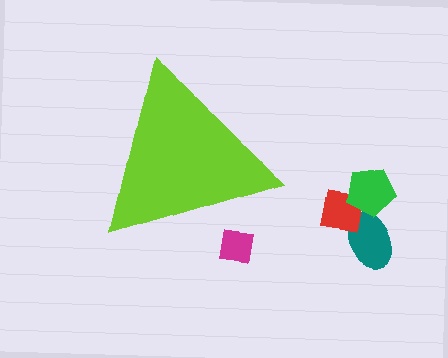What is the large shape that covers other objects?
A lime triangle.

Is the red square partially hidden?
No, the red square is fully visible.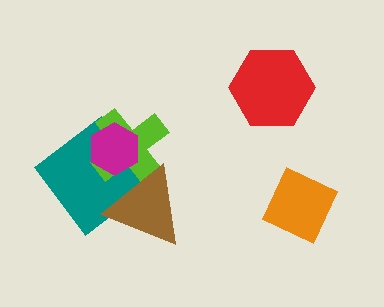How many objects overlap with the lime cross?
3 objects overlap with the lime cross.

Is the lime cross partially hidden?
Yes, it is partially covered by another shape.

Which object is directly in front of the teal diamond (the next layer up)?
The lime cross is directly in front of the teal diamond.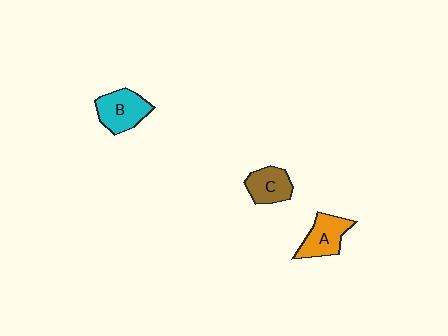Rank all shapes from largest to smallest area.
From largest to smallest: B (cyan), A (orange), C (brown).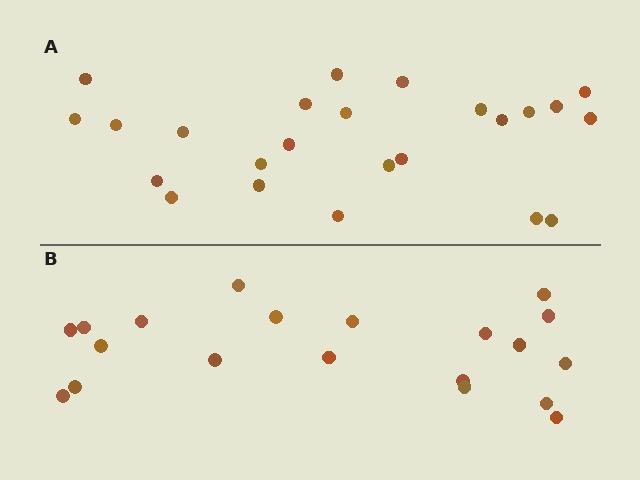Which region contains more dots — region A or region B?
Region A (the top region) has more dots.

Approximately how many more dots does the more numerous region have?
Region A has about 4 more dots than region B.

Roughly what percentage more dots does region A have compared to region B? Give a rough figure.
About 20% more.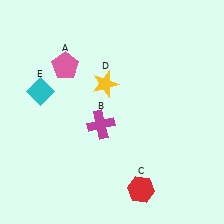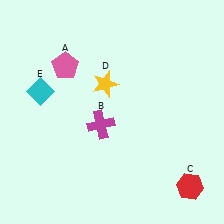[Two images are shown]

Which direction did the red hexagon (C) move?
The red hexagon (C) moved right.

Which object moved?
The red hexagon (C) moved right.